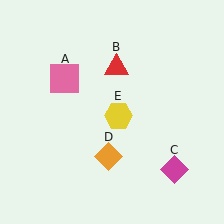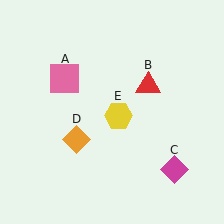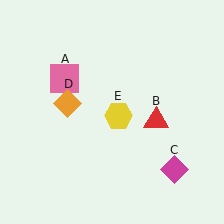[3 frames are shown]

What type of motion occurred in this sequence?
The red triangle (object B), orange diamond (object D) rotated clockwise around the center of the scene.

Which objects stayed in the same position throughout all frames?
Pink square (object A) and magenta diamond (object C) and yellow hexagon (object E) remained stationary.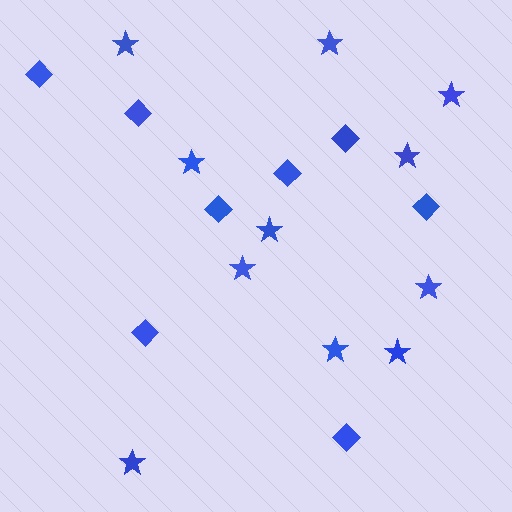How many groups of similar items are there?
There are 2 groups: one group of diamonds (8) and one group of stars (11).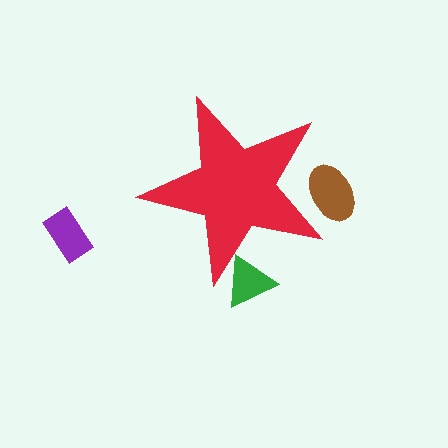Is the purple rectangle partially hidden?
No, the purple rectangle is fully visible.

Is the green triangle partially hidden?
Yes, the green triangle is partially hidden behind the red star.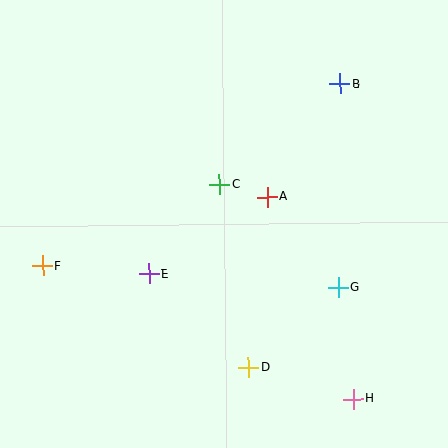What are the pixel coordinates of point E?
Point E is at (149, 274).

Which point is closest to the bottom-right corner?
Point H is closest to the bottom-right corner.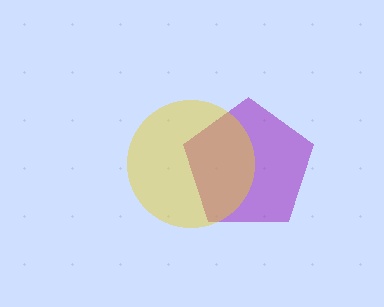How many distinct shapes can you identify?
There are 2 distinct shapes: a purple pentagon, a yellow circle.